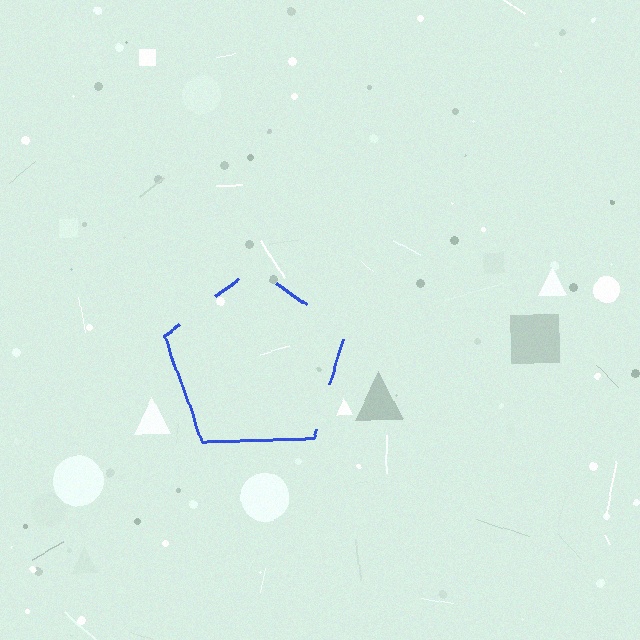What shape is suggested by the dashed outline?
The dashed outline suggests a pentagon.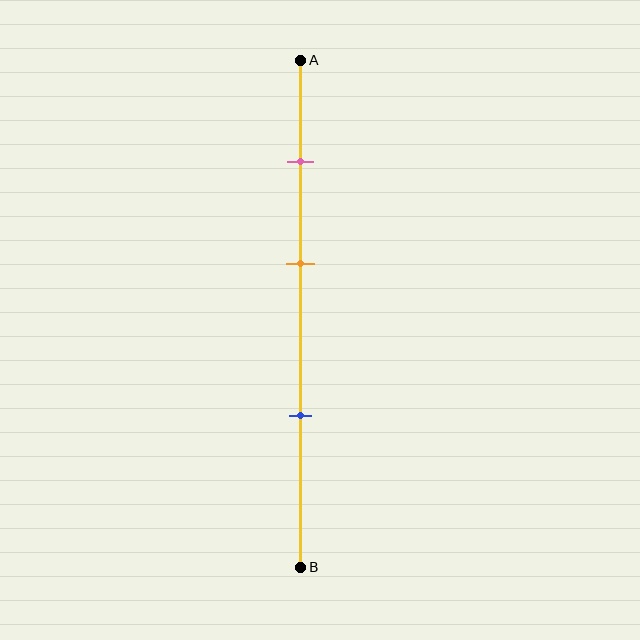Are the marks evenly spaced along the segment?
Yes, the marks are approximately evenly spaced.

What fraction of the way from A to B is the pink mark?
The pink mark is approximately 20% (0.2) of the way from A to B.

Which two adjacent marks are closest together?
The pink and orange marks are the closest adjacent pair.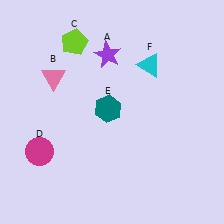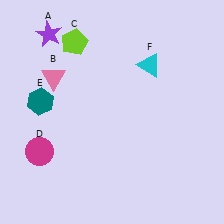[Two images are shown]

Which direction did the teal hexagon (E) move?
The teal hexagon (E) moved left.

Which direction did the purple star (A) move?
The purple star (A) moved left.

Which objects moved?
The objects that moved are: the purple star (A), the teal hexagon (E).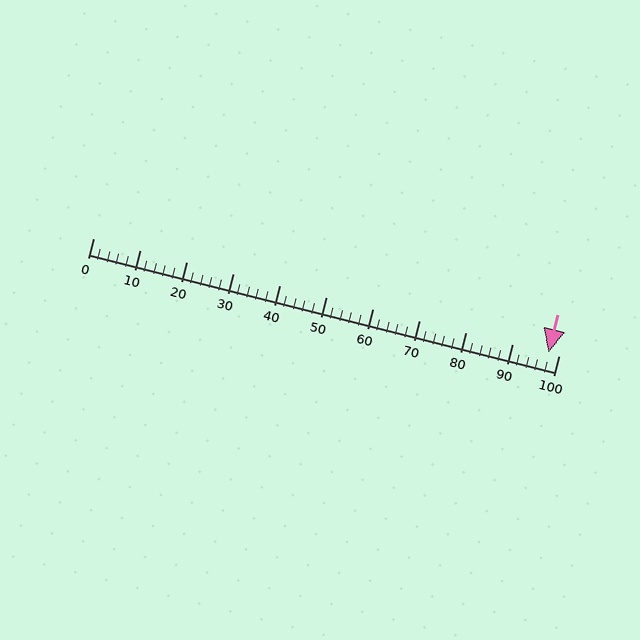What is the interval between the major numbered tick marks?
The major tick marks are spaced 10 units apart.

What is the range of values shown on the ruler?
The ruler shows values from 0 to 100.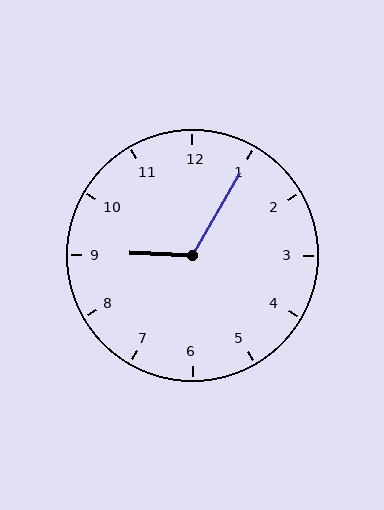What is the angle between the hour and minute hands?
Approximately 118 degrees.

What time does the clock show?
9:05.